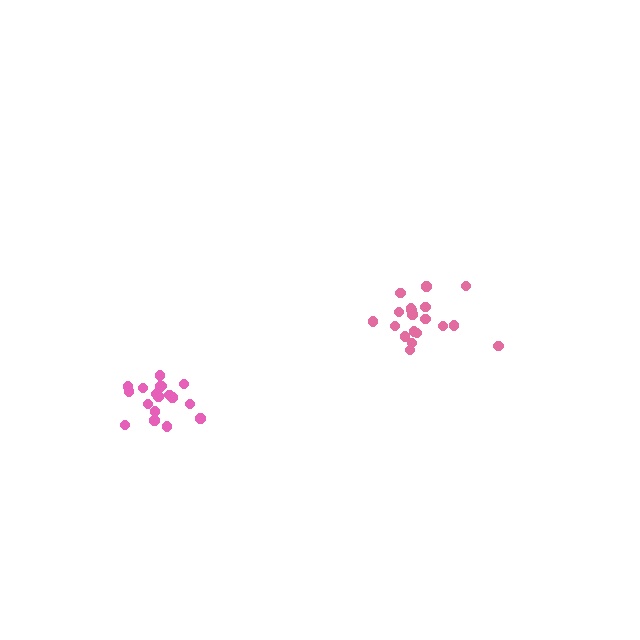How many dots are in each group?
Group 1: 19 dots, Group 2: 18 dots (37 total).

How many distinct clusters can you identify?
There are 2 distinct clusters.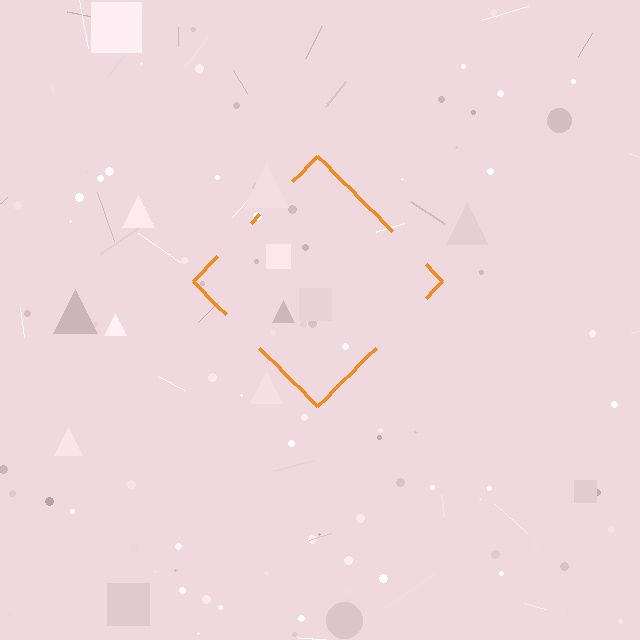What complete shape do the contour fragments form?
The contour fragments form a diamond.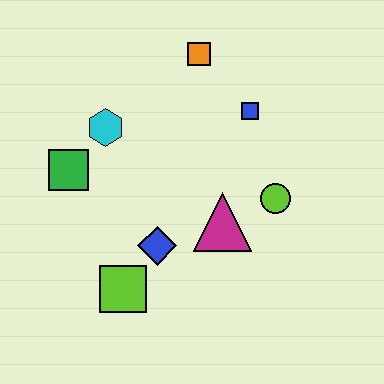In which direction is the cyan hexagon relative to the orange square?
The cyan hexagon is to the left of the orange square.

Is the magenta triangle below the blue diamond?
No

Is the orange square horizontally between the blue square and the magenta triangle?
No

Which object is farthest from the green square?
The lime circle is farthest from the green square.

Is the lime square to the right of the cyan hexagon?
Yes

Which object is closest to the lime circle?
The magenta triangle is closest to the lime circle.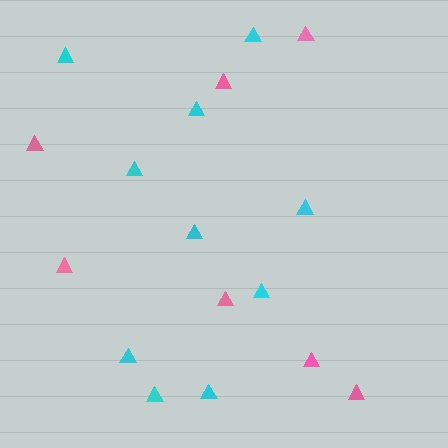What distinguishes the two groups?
There are 2 groups: one group of cyan triangles (10) and one group of pink triangles (7).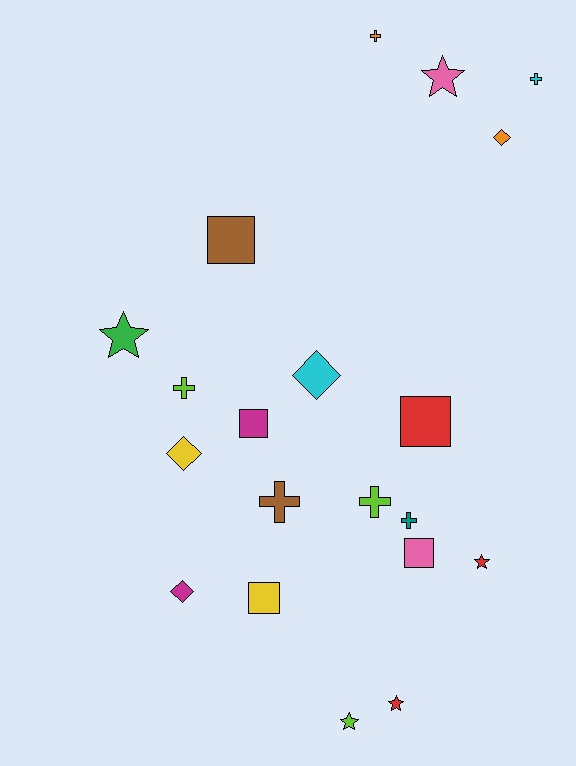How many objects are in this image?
There are 20 objects.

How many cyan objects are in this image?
There are 2 cyan objects.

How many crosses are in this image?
There are 6 crosses.